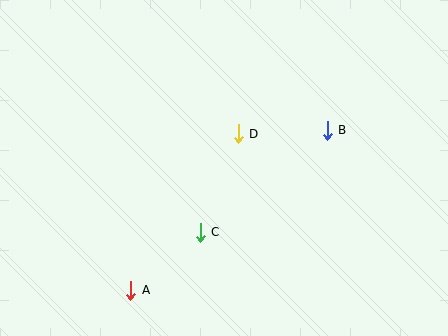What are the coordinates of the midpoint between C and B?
The midpoint between C and B is at (264, 181).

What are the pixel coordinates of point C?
Point C is at (200, 232).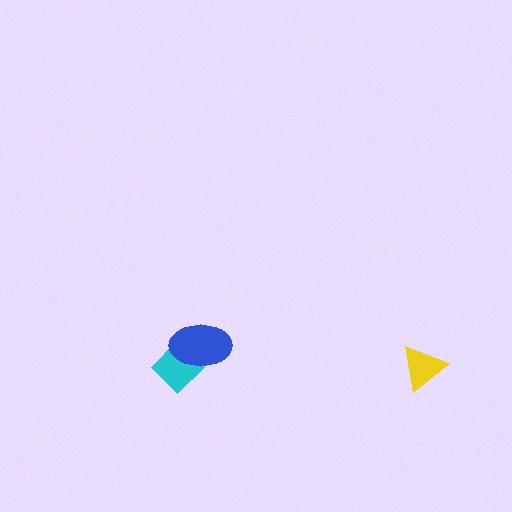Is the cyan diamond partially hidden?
Yes, it is partially covered by another shape.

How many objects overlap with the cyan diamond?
1 object overlaps with the cyan diamond.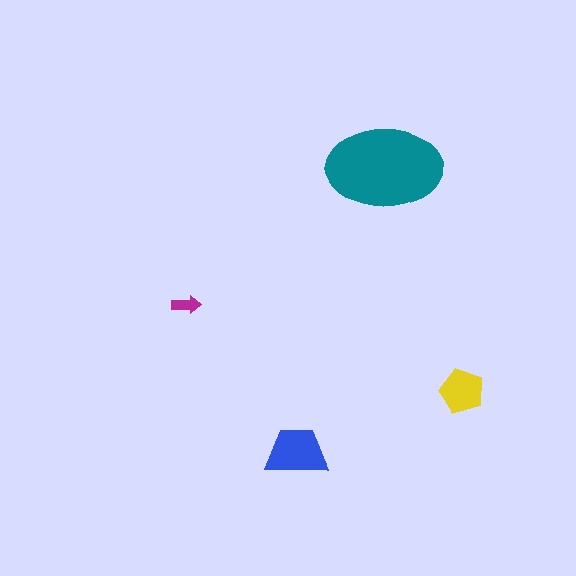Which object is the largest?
The teal ellipse.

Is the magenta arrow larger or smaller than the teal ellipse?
Smaller.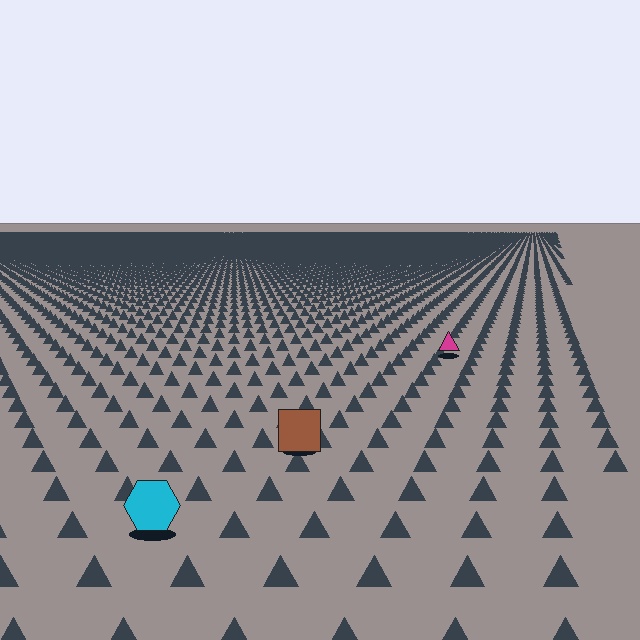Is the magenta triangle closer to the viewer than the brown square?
No. The brown square is closer — you can tell from the texture gradient: the ground texture is coarser near it.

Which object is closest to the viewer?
The cyan hexagon is closest. The texture marks near it are larger and more spread out.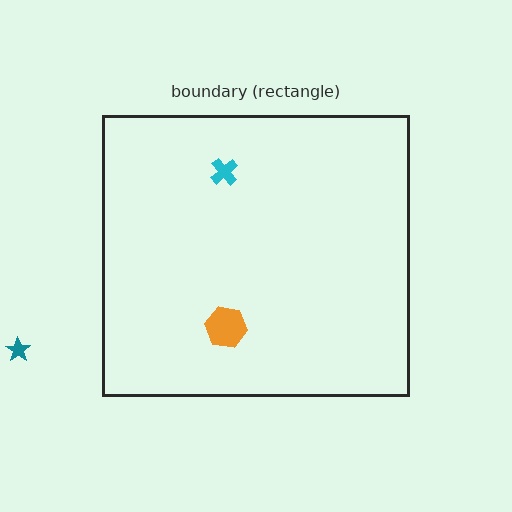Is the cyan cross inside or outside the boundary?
Inside.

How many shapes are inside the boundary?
2 inside, 1 outside.